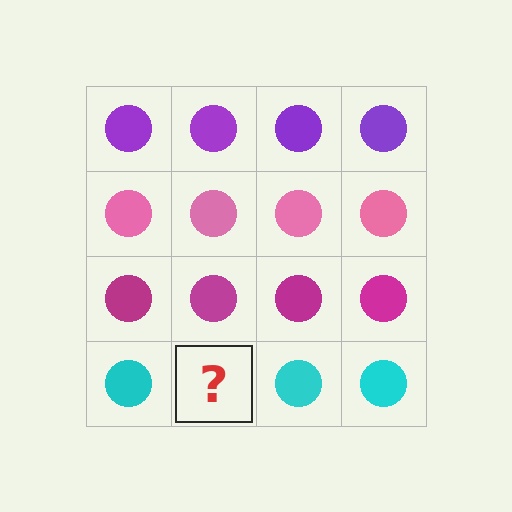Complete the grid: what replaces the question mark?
The question mark should be replaced with a cyan circle.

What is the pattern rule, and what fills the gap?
The rule is that each row has a consistent color. The gap should be filled with a cyan circle.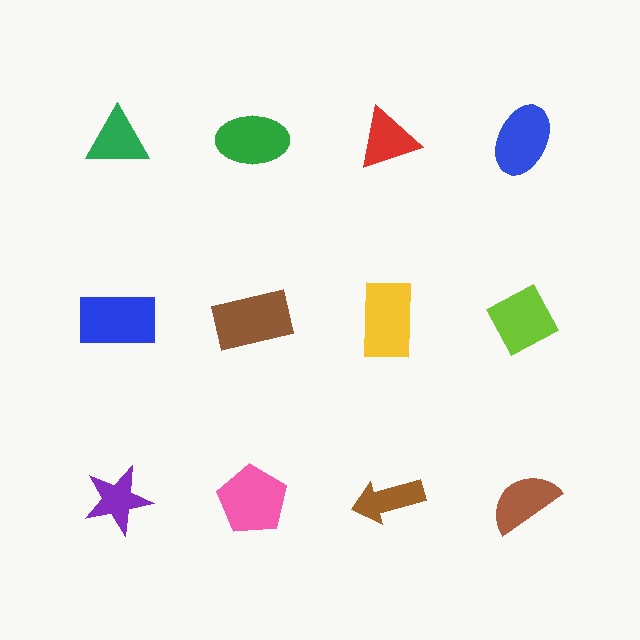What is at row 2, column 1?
A blue rectangle.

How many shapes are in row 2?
4 shapes.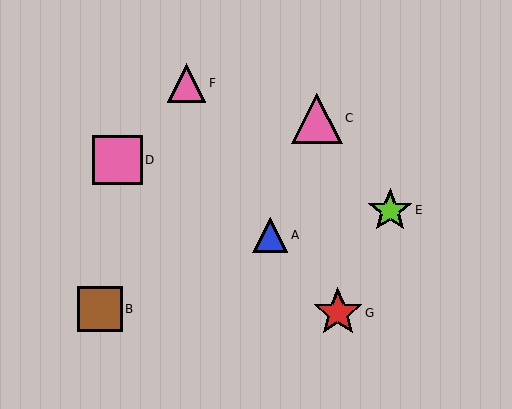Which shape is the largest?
The pink triangle (labeled C) is the largest.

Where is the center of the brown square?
The center of the brown square is at (100, 309).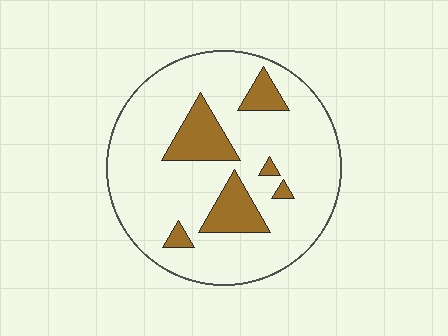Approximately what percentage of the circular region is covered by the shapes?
Approximately 15%.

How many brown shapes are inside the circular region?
6.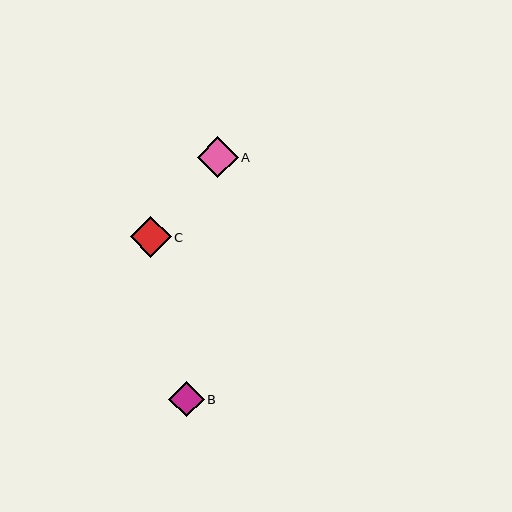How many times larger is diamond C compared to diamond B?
Diamond C is approximately 1.1 times the size of diamond B.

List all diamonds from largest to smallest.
From largest to smallest: C, A, B.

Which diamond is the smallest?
Diamond B is the smallest with a size of approximately 36 pixels.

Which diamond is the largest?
Diamond C is the largest with a size of approximately 41 pixels.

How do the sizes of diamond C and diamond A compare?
Diamond C and diamond A are approximately the same size.